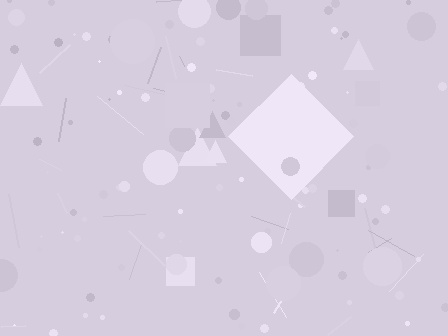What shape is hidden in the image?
A diamond is hidden in the image.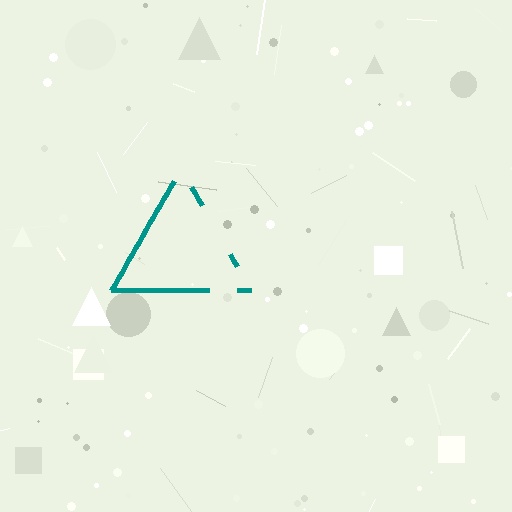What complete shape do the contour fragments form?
The contour fragments form a triangle.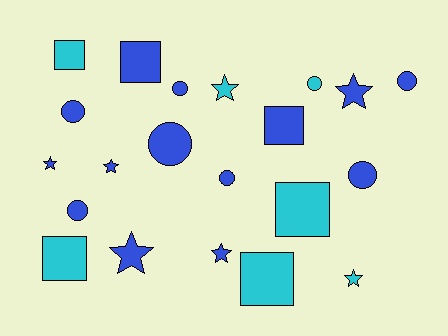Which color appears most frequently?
Blue, with 14 objects.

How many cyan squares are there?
There are 4 cyan squares.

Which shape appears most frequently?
Circle, with 8 objects.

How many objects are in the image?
There are 21 objects.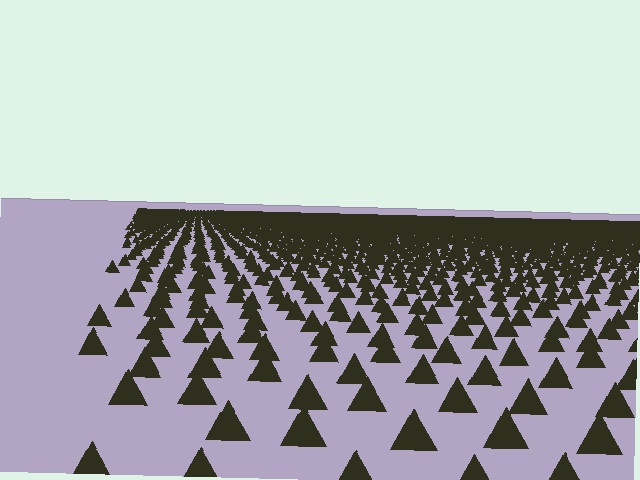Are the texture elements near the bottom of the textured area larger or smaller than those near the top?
Larger. Near the bottom, elements are closer to the viewer and appear at a bigger on-screen size.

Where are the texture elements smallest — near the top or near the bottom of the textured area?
Near the top.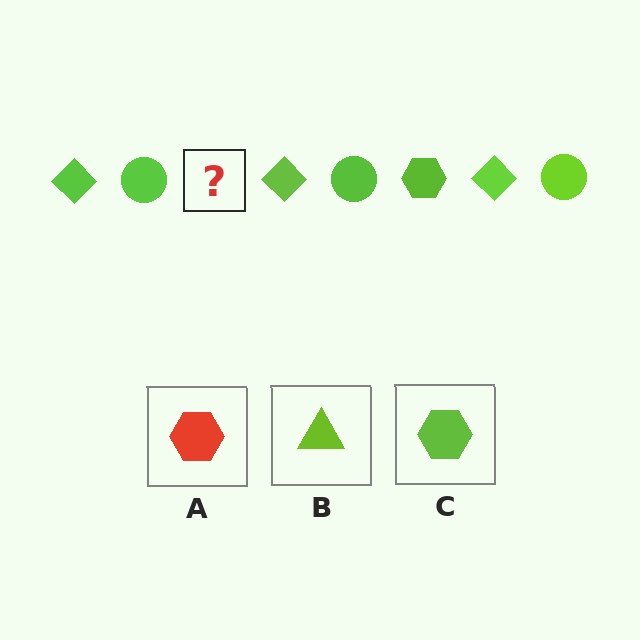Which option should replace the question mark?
Option C.